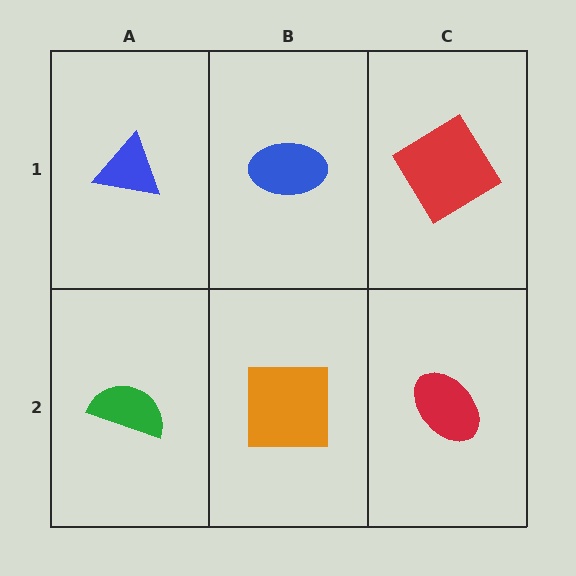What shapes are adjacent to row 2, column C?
A red diamond (row 1, column C), an orange square (row 2, column B).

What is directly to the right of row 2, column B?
A red ellipse.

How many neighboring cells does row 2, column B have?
3.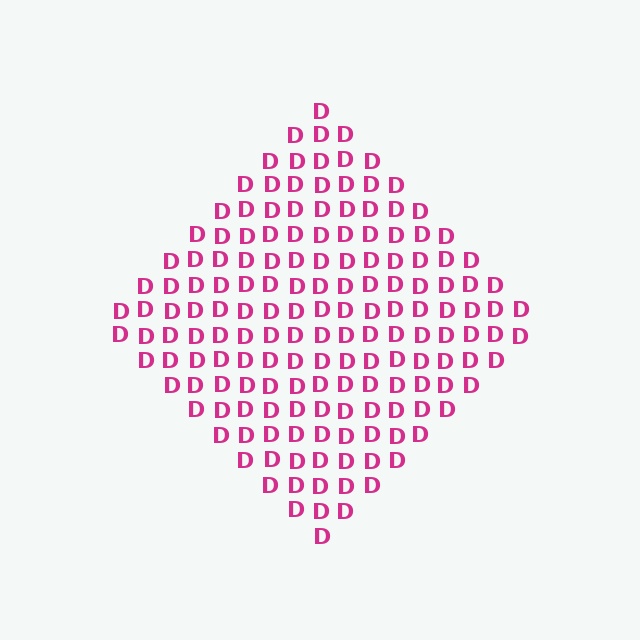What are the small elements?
The small elements are letter D's.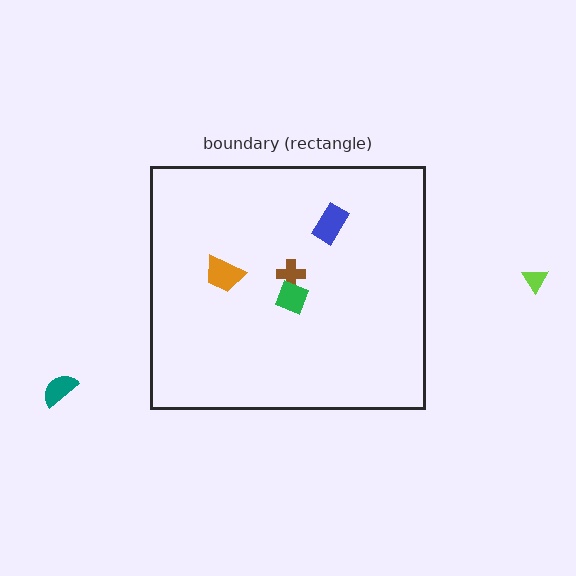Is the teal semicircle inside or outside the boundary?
Outside.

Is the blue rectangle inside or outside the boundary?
Inside.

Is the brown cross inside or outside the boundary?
Inside.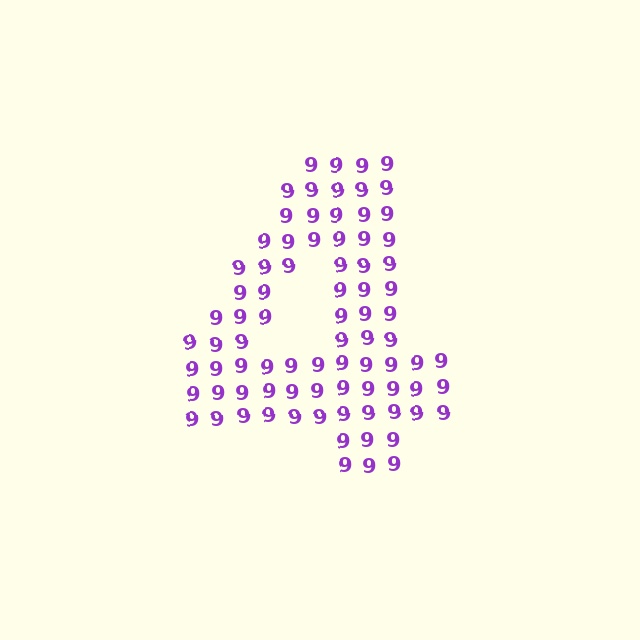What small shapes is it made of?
It is made of small digit 9's.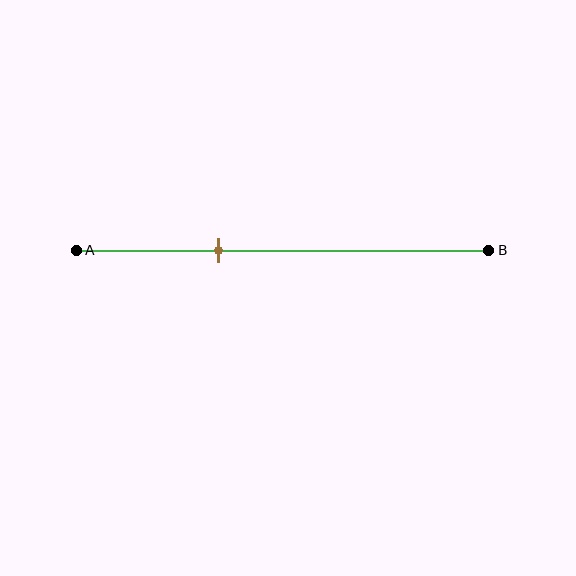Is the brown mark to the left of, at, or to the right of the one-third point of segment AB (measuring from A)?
The brown mark is approximately at the one-third point of segment AB.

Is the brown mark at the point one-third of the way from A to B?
Yes, the mark is approximately at the one-third point.